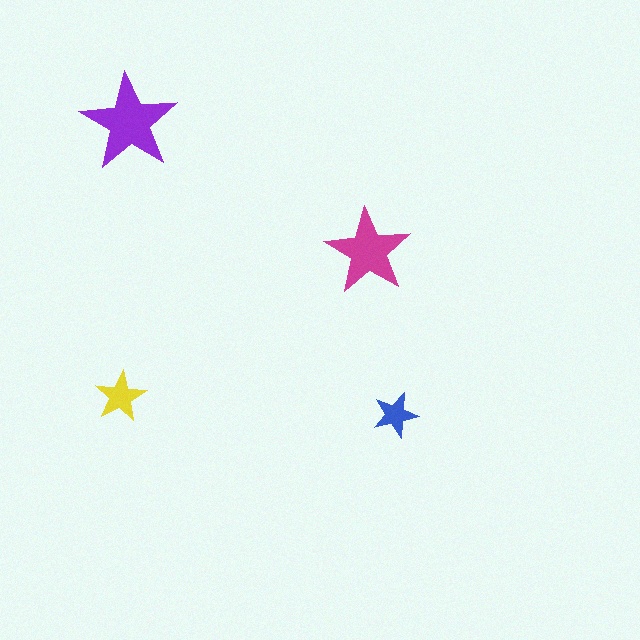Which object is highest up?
The purple star is topmost.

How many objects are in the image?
There are 4 objects in the image.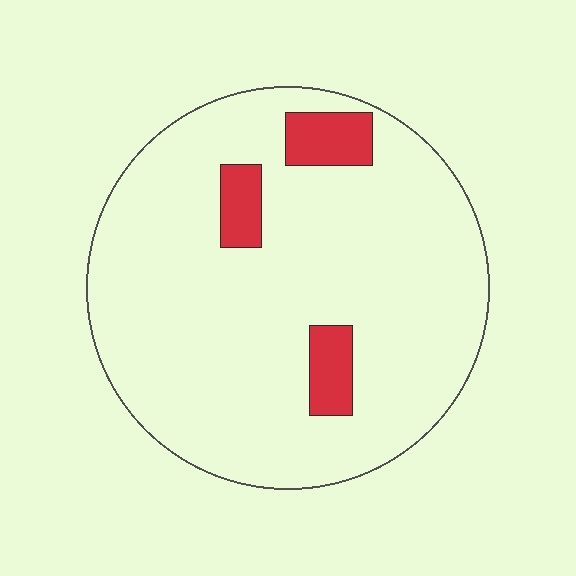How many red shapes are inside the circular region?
3.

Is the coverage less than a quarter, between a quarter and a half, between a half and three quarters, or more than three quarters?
Less than a quarter.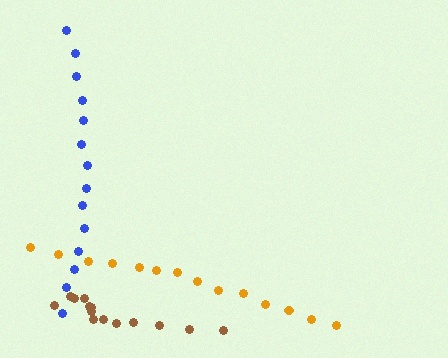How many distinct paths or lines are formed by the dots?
There are 3 distinct paths.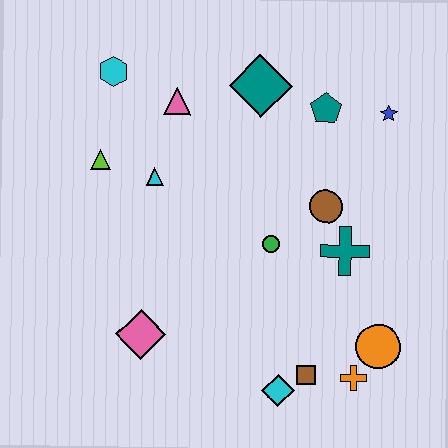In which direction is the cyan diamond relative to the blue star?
The cyan diamond is below the blue star.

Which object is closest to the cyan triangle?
The lime triangle is closest to the cyan triangle.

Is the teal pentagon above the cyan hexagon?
No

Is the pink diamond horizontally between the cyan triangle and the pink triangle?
No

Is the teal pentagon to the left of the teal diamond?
No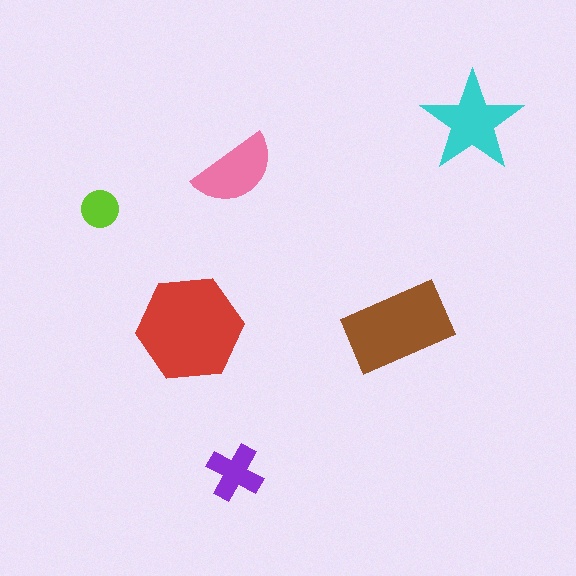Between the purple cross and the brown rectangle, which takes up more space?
The brown rectangle.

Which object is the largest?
The red hexagon.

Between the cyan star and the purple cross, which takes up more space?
The cyan star.